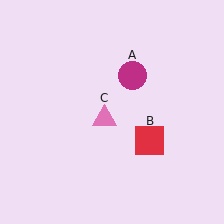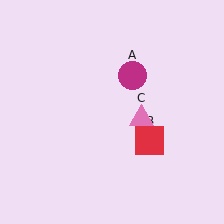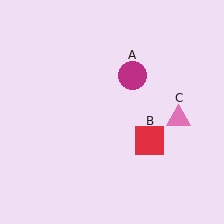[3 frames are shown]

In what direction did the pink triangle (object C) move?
The pink triangle (object C) moved right.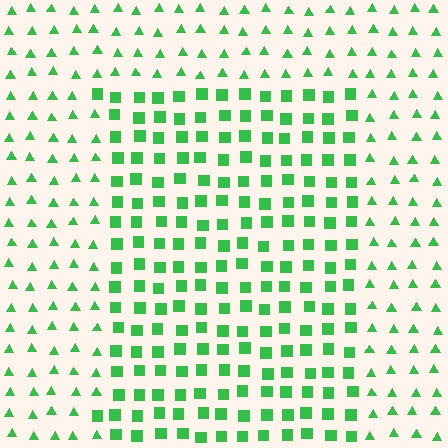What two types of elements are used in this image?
The image uses squares inside the rectangle region and triangles outside it.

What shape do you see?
I see a rectangle.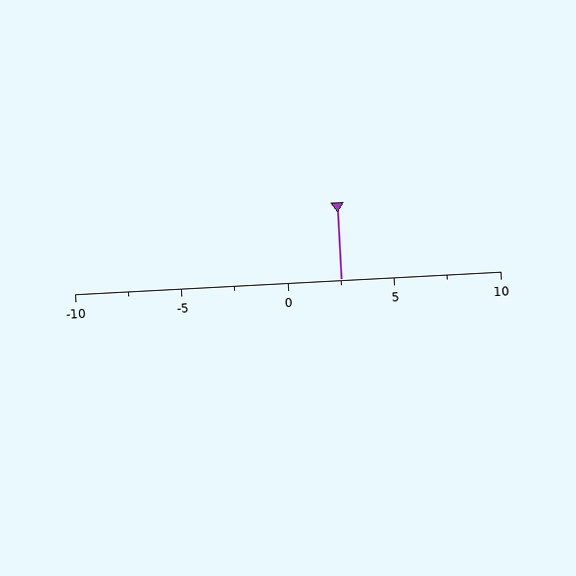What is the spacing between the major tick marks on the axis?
The major ticks are spaced 5 apart.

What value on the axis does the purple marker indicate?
The marker indicates approximately 2.5.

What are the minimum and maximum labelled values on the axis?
The axis runs from -10 to 10.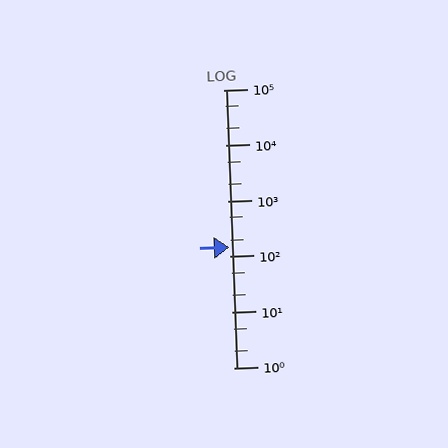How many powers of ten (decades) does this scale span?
The scale spans 5 decades, from 1 to 100000.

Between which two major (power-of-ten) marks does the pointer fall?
The pointer is between 100 and 1000.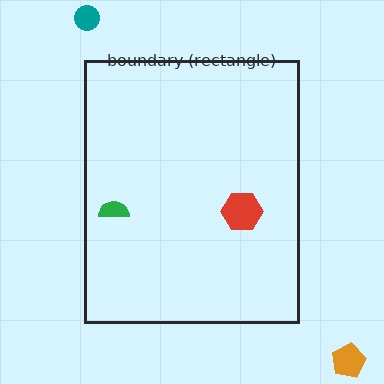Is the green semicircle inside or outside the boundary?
Inside.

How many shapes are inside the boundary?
2 inside, 2 outside.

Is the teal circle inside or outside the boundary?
Outside.